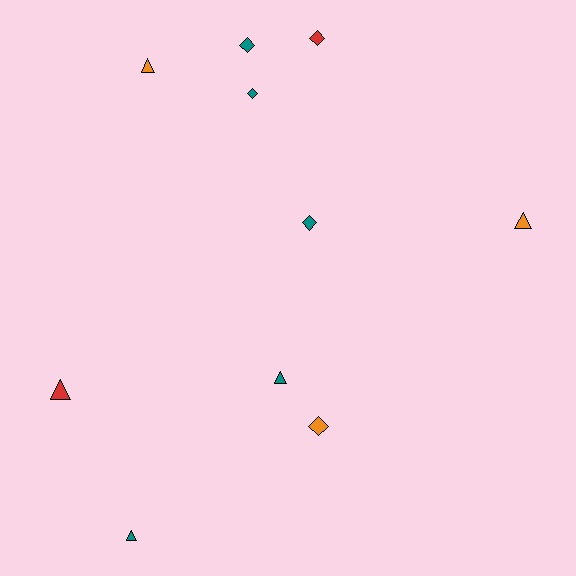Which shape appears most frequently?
Diamond, with 5 objects.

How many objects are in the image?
There are 10 objects.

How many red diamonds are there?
There is 1 red diamond.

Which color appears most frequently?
Teal, with 5 objects.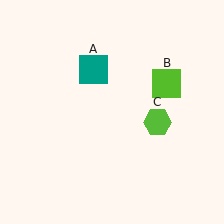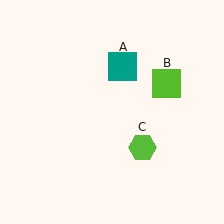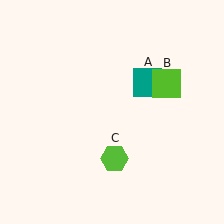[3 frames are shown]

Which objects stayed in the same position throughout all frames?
Lime square (object B) remained stationary.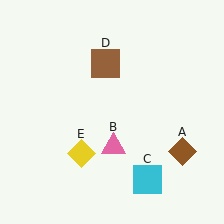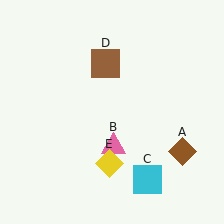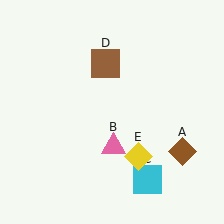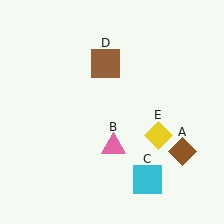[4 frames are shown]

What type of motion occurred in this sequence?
The yellow diamond (object E) rotated counterclockwise around the center of the scene.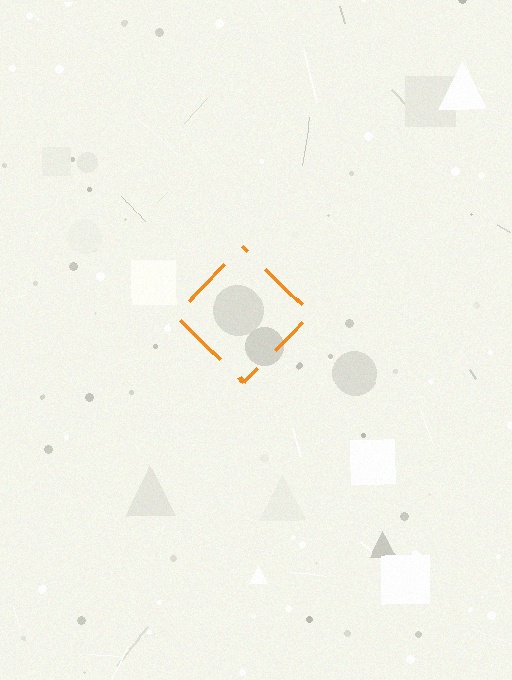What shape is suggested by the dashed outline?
The dashed outline suggests a diamond.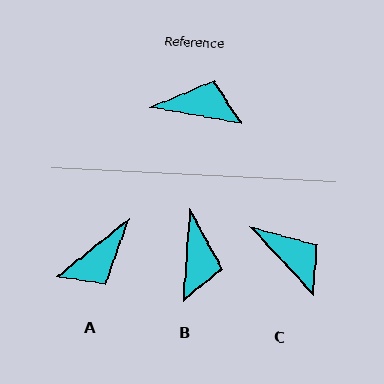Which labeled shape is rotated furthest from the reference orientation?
A, about 132 degrees away.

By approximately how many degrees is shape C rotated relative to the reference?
Approximately 37 degrees clockwise.